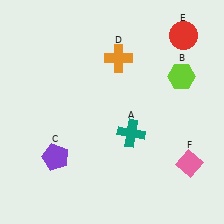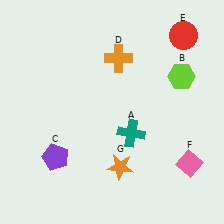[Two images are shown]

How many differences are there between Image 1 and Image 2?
There is 1 difference between the two images.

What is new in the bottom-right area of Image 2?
An orange star (G) was added in the bottom-right area of Image 2.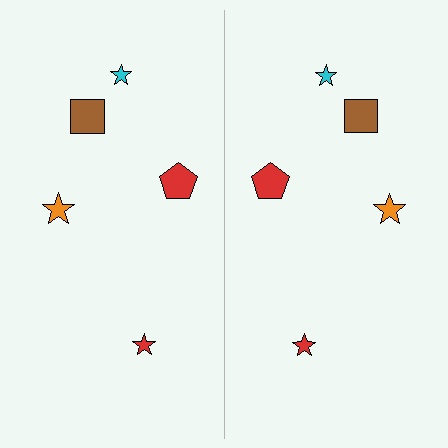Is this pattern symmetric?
Yes, this pattern has bilateral (reflection) symmetry.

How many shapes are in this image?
There are 10 shapes in this image.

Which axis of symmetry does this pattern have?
The pattern has a vertical axis of symmetry running through the center of the image.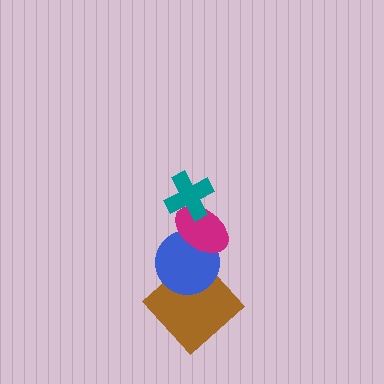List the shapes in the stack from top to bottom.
From top to bottom: the teal cross, the magenta ellipse, the blue circle, the brown diamond.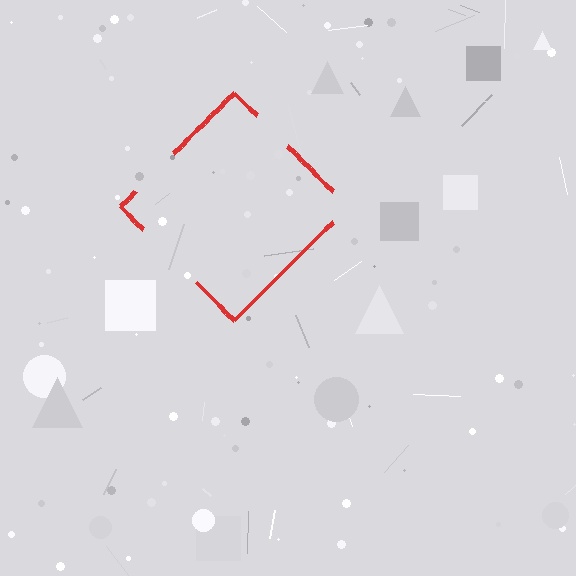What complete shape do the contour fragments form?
The contour fragments form a diamond.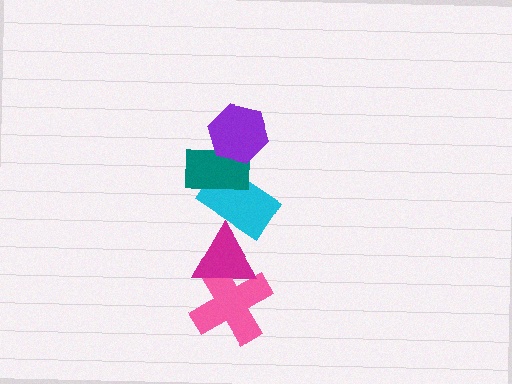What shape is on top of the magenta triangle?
The cyan rectangle is on top of the magenta triangle.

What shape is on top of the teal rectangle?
The purple hexagon is on top of the teal rectangle.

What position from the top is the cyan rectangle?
The cyan rectangle is 3rd from the top.